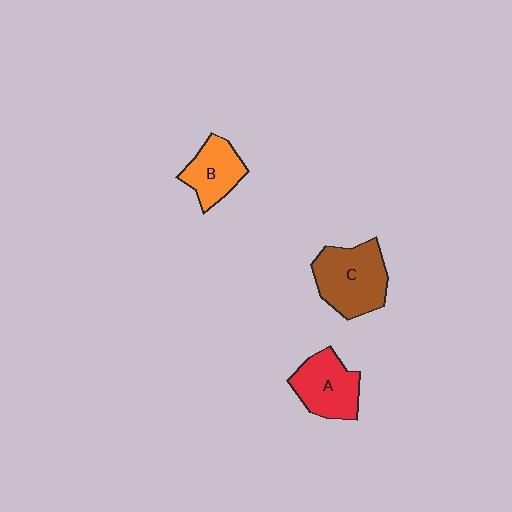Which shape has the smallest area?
Shape B (orange).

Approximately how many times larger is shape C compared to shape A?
Approximately 1.3 times.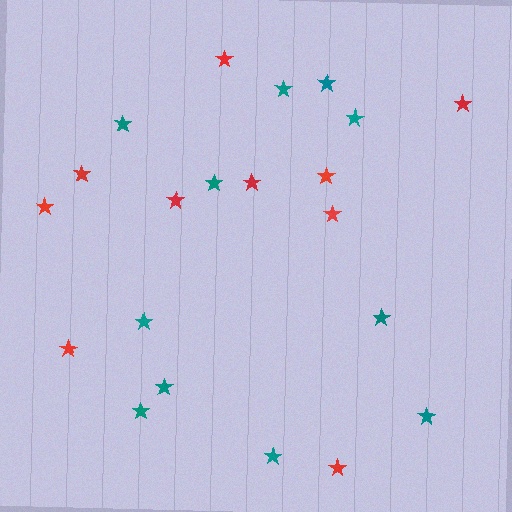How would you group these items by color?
There are 2 groups: one group of teal stars (11) and one group of red stars (10).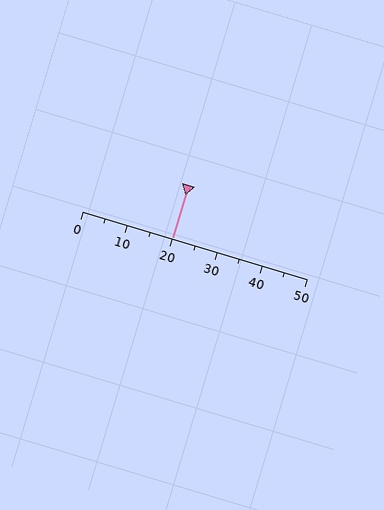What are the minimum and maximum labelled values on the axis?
The axis runs from 0 to 50.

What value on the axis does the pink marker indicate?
The marker indicates approximately 20.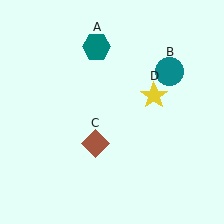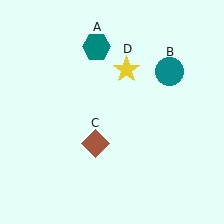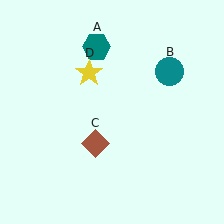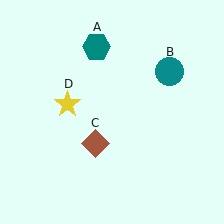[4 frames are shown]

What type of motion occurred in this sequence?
The yellow star (object D) rotated counterclockwise around the center of the scene.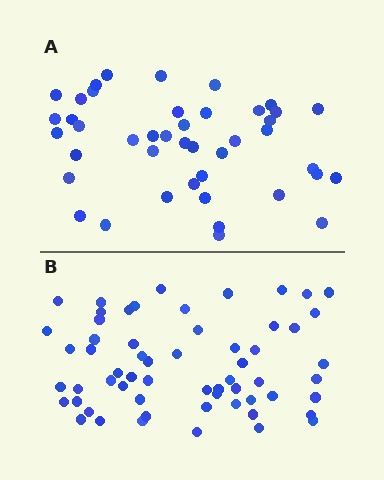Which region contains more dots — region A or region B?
Region B (the bottom region) has more dots.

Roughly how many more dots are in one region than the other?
Region B has approximately 15 more dots than region A.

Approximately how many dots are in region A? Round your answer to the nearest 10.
About 40 dots. (The exact count is 43, which rounds to 40.)